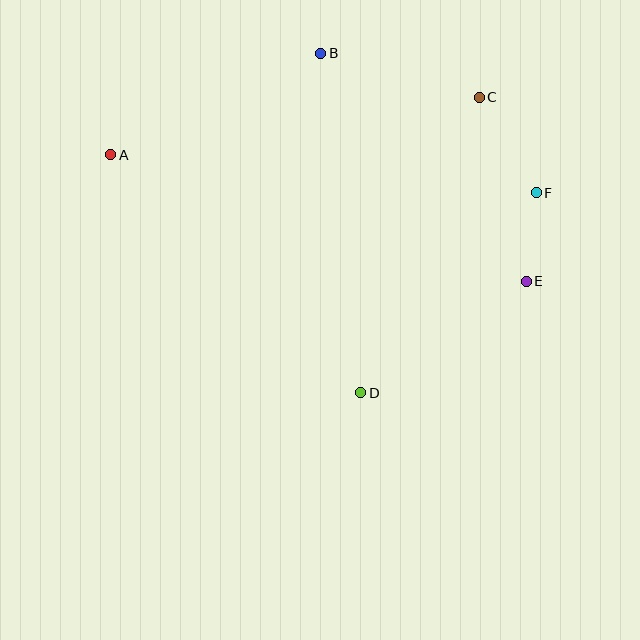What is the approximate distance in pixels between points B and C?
The distance between B and C is approximately 165 pixels.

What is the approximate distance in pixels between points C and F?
The distance between C and F is approximately 111 pixels.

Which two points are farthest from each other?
Points A and E are farthest from each other.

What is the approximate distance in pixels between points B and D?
The distance between B and D is approximately 342 pixels.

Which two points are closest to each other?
Points E and F are closest to each other.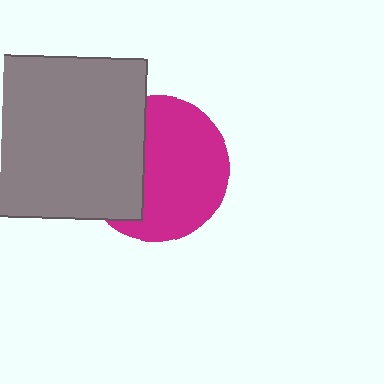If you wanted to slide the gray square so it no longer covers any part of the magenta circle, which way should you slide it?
Slide it left — that is the most direct way to separate the two shapes.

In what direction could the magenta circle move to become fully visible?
The magenta circle could move right. That would shift it out from behind the gray square entirely.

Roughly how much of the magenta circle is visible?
About half of it is visible (roughly 63%).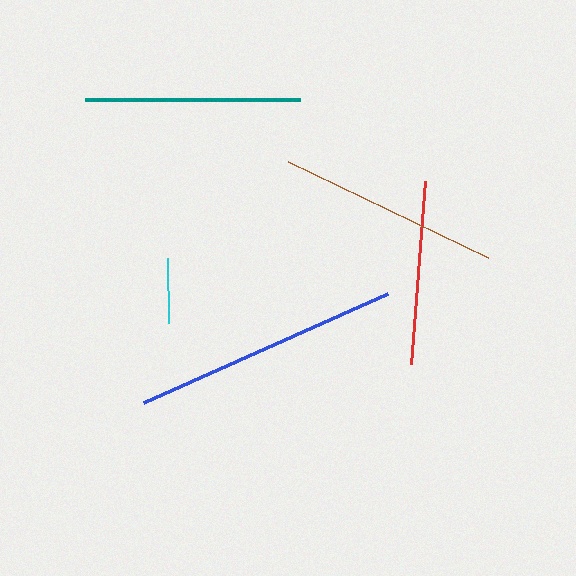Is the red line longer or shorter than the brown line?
The brown line is longer than the red line.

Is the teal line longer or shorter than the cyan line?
The teal line is longer than the cyan line.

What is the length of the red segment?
The red segment is approximately 183 pixels long.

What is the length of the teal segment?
The teal segment is approximately 216 pixels long.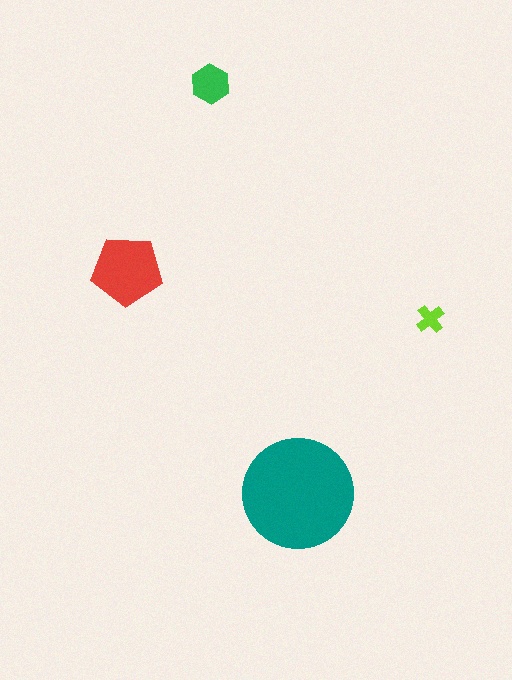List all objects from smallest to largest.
The lime cross, the green hexagon, the red pentagon, the teal circle.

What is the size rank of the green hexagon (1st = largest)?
3rd.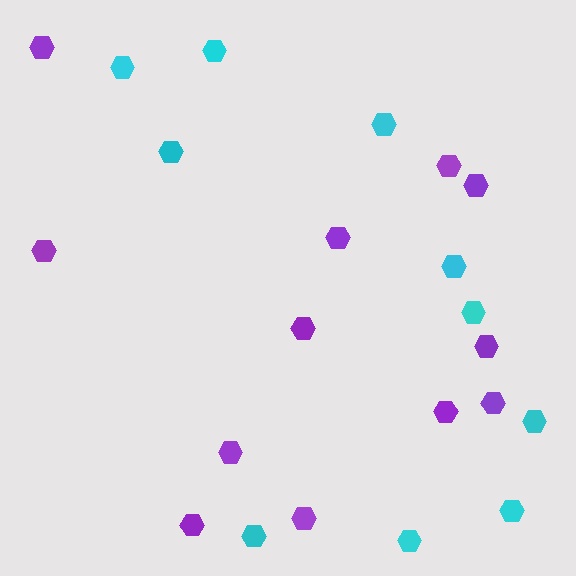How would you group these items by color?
There are 2 groups: one group of cyan hexagons (10) and one group of purple hexagons (12).